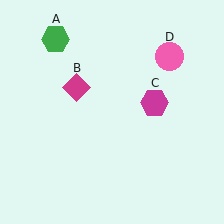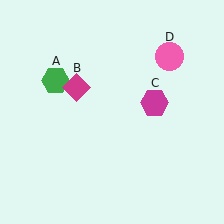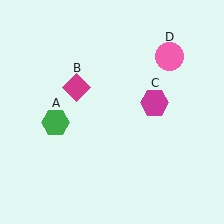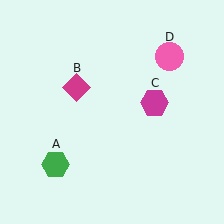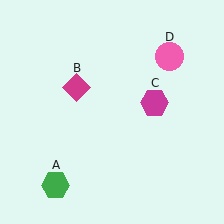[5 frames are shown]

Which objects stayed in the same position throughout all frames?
Magenta diamond (object B) and magenta hexagon (object C) and pink circle (object D) remained stationary.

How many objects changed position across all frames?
1 object changed position: green hexagon (object A).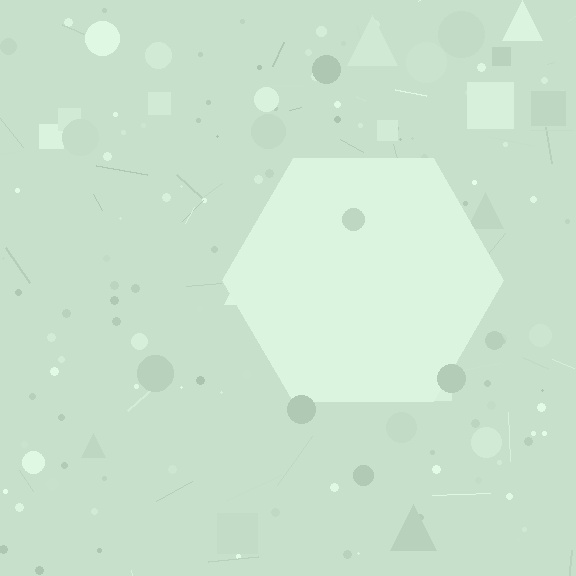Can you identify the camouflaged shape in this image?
The camouflaged shape is a hexagon.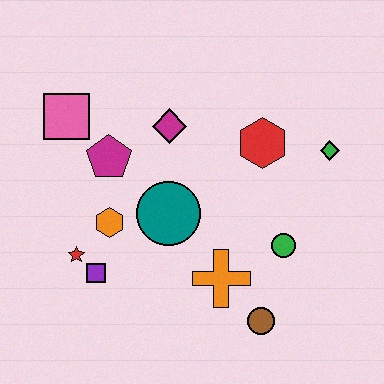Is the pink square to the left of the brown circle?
Yes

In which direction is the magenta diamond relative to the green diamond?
The magenta diamond is to the left of the green diamond.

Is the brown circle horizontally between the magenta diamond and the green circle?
Yes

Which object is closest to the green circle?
The orange cross is closest to the green circle.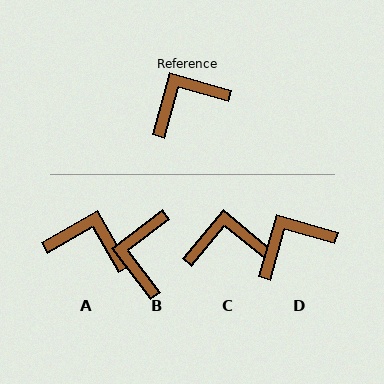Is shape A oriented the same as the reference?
No, it is off by about 44 degrees.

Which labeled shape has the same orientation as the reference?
D.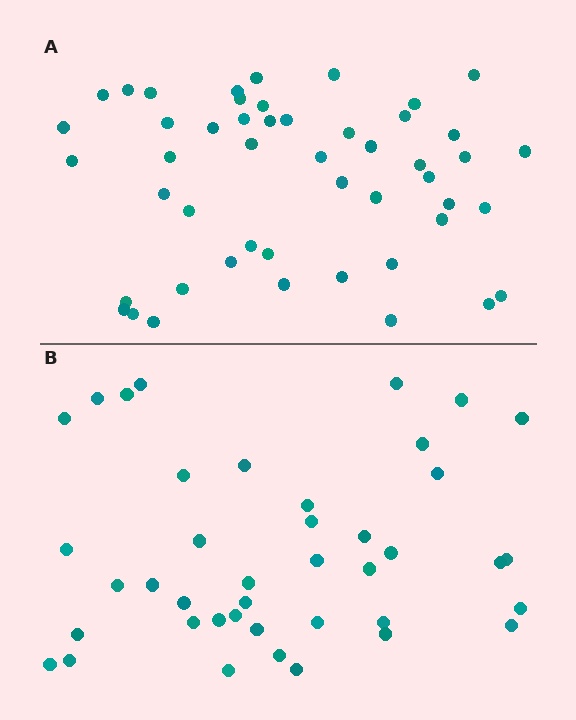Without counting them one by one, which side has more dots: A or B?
Region A (the top region) has more dots.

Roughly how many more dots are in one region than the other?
Region A has roughly 8 or so more dots than region B.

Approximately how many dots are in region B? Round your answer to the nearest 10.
About 40 dots. (The exact count is 41, which rounds to 40.)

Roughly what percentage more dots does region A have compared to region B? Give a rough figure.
About 20% more.